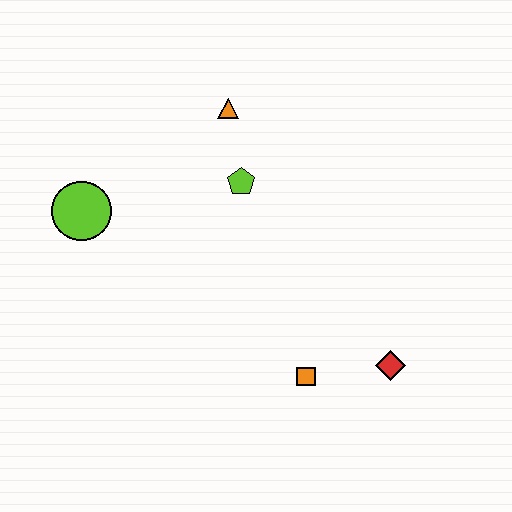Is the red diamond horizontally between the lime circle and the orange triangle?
No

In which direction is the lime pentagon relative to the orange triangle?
The lime pentagon is below the orange triangle.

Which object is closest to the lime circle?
The lime pentagon is closest to the lime circle.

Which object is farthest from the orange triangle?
The red diamond is farthest from the orange triangle.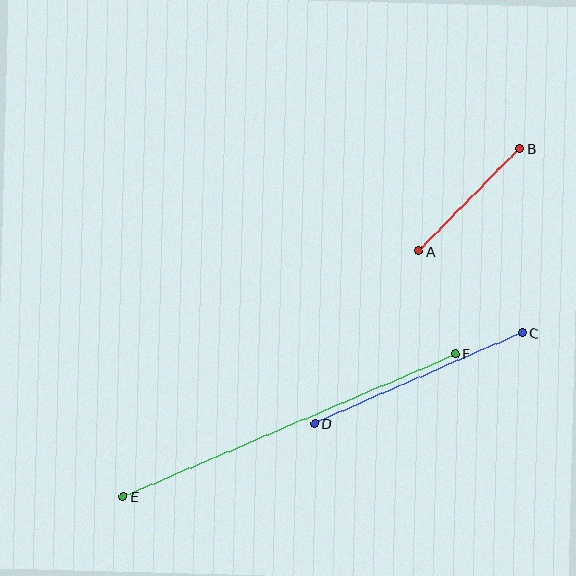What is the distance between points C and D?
The distance is approximately 226 pixels.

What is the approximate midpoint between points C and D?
The midpoint is at approximately (418, 378) pixels.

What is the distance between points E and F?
The distance is approximately 362 pixels.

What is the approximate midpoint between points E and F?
The midpoint is at approximately (290, 425) pixels.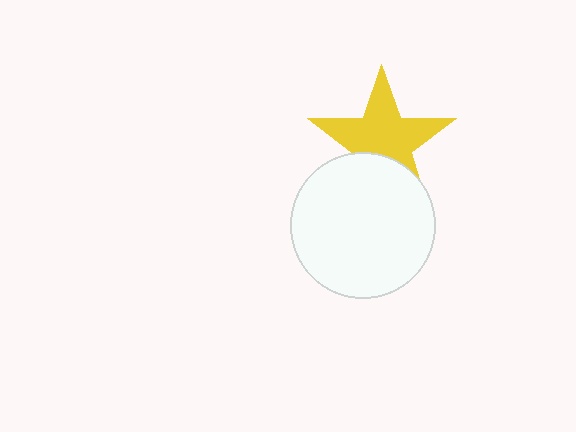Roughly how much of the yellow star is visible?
Most of it is visible (roughly 68%).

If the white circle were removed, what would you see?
You would see the complete yellow star.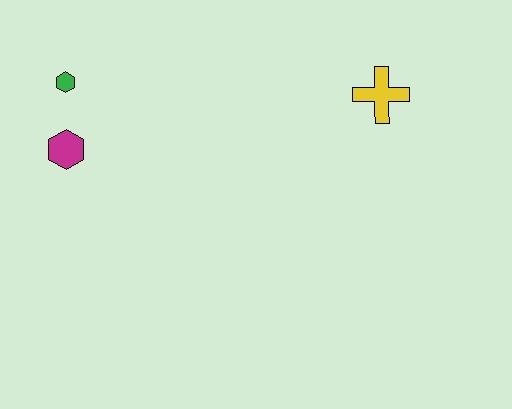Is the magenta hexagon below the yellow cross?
Yes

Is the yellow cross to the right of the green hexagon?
Yes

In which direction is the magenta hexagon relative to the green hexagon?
The magenta hexagon is below the green hexagon.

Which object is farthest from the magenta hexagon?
The yellow cross is farthest from the magenta hexagon.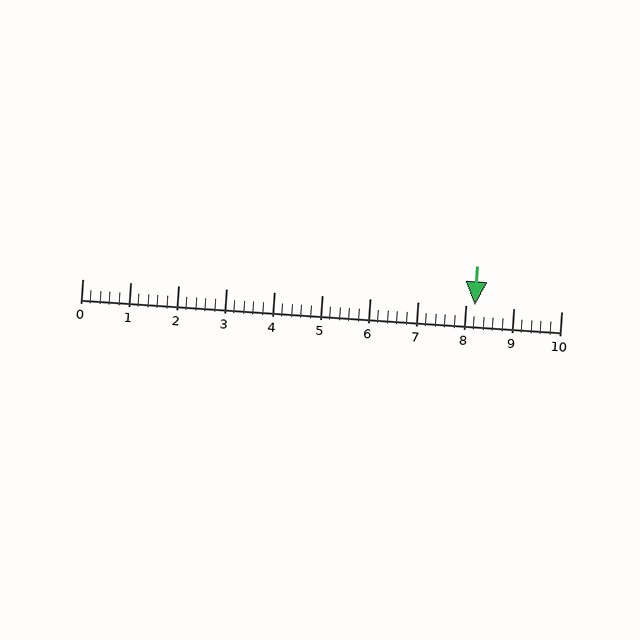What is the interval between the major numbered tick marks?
The major tick marks are spaced 1 units apart.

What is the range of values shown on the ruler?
The ruler shows values from 0 to 10.